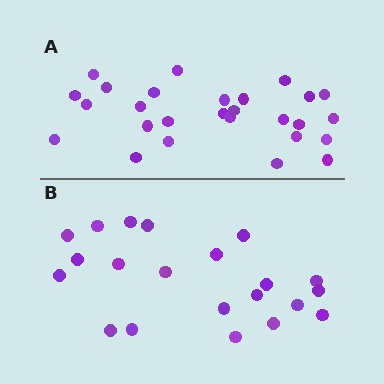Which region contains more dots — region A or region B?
Region A (the top region) has more dots.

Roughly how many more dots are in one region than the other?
Region A has about 6 more dots than region B.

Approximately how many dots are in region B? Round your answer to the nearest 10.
About 20 dots. (The exact count is 21, which rounds to 20.)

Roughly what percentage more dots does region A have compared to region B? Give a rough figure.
About 30% more.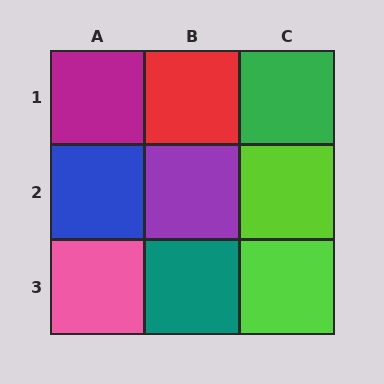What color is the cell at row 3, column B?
Teal.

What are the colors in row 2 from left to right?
Blue, purple, lime.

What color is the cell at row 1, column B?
Red.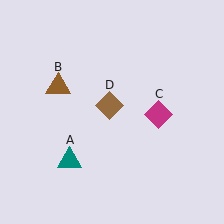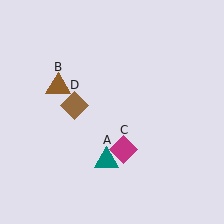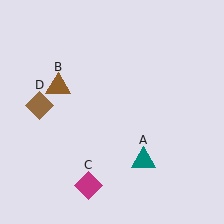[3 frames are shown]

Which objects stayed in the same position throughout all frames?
Brown triangle (object B) remained stationary.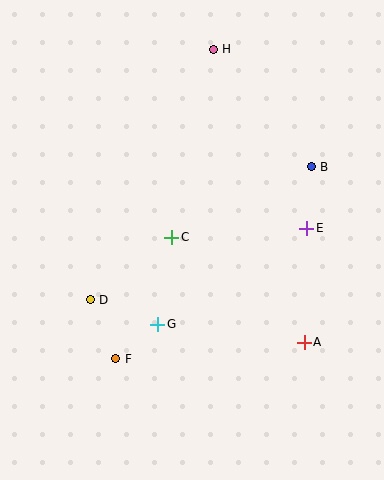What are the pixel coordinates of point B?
Point B is at (311, 167).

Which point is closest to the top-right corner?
Point H is closest to the top-right corner.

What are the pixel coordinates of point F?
Point F is at (116, 359).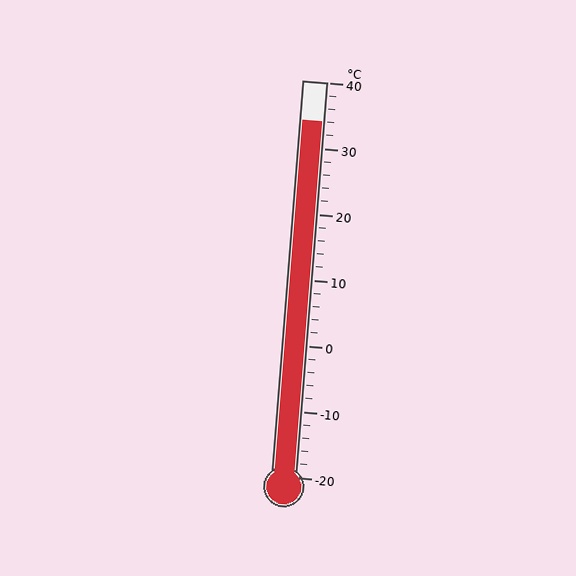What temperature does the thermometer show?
The thermometer shows approximately 34°C.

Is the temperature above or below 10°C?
The temperature is above 10°C.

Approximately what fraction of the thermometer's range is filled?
The thermometer is filled to approximately 90% of its range.